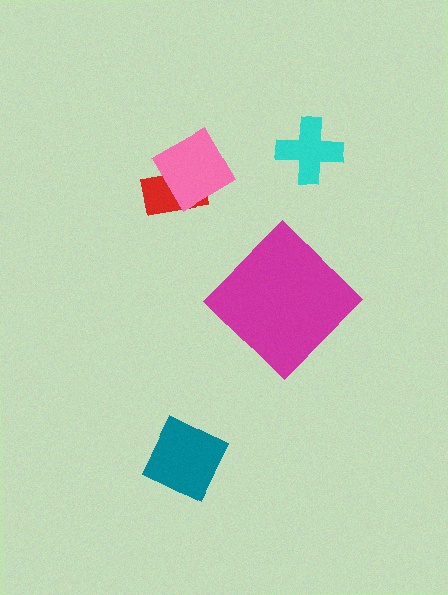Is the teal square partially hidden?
No, the teal square is fully visible.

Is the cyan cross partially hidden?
No, the cyan cross is fully visible.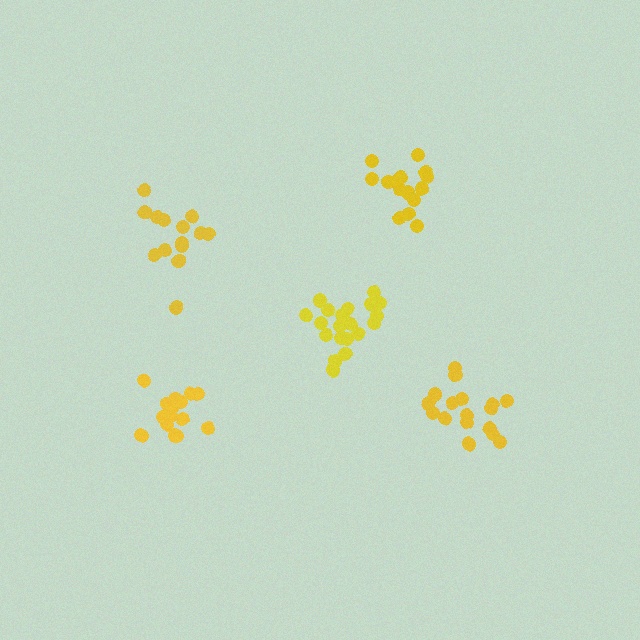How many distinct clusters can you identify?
There are 5 distinct clusters.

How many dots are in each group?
Group 1: 15 dots, Group 2: 20 dots, Group 3: 15 dots, Group 4: 17 dots, Group 5: 15 dots (82 total).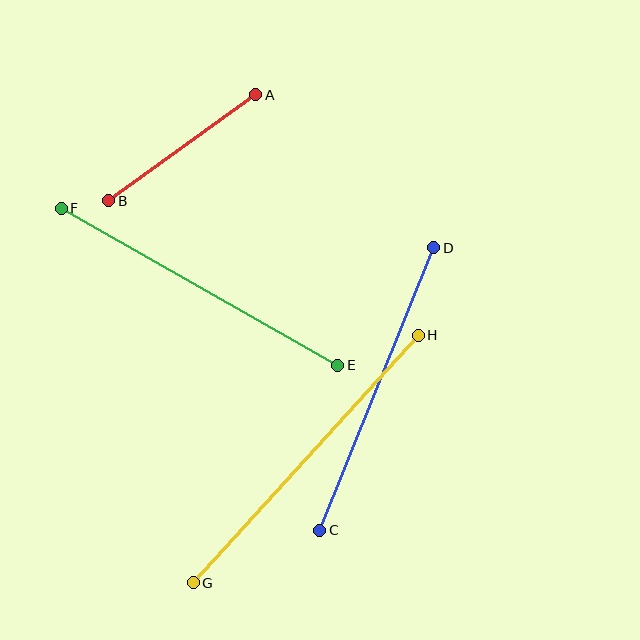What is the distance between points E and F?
The distance is approximately 318 pixels.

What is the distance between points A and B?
The distance is approximately 182 pixels.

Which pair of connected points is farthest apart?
Points G and H are farthest apart.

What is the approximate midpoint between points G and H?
The midpoint is at approximately (306, 459) pixels.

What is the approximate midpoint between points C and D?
The midpoint is at approximately (377, 389) pixels.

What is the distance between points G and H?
The distance is approximately 334 pixels.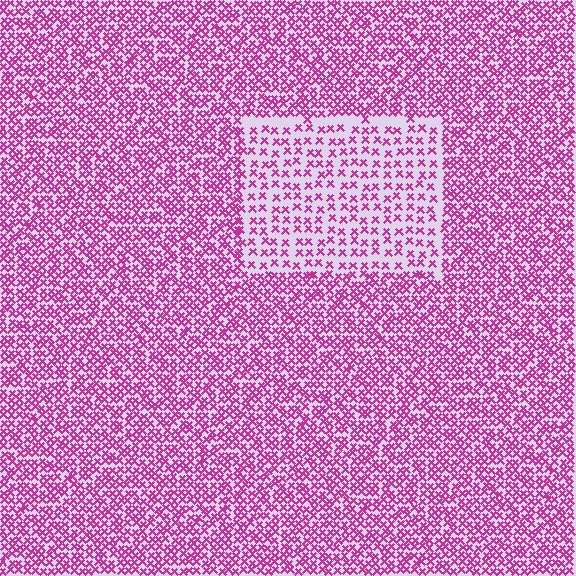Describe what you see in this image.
The image contains small magenta elements arranged at two different densities. A rectangle-shaped region is visible where the elements are less densely packed than the surrounding area.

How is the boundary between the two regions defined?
The boundary is defined by a change in element density (approximately 2.1x ratio). All elements are the same color, size, and shape.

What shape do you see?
I see a rectangle.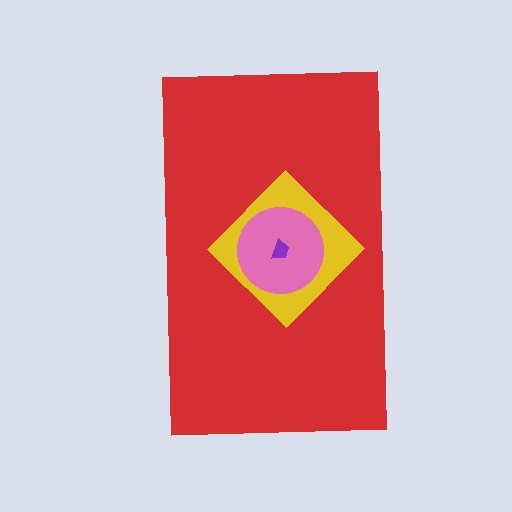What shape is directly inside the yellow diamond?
The pink circle.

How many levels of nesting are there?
4.